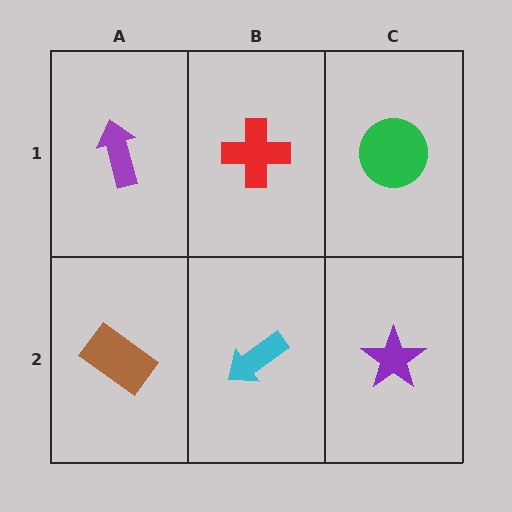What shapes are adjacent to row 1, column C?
A purple star (row 2, column C), a red cross (row 1, column B).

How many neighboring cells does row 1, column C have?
2.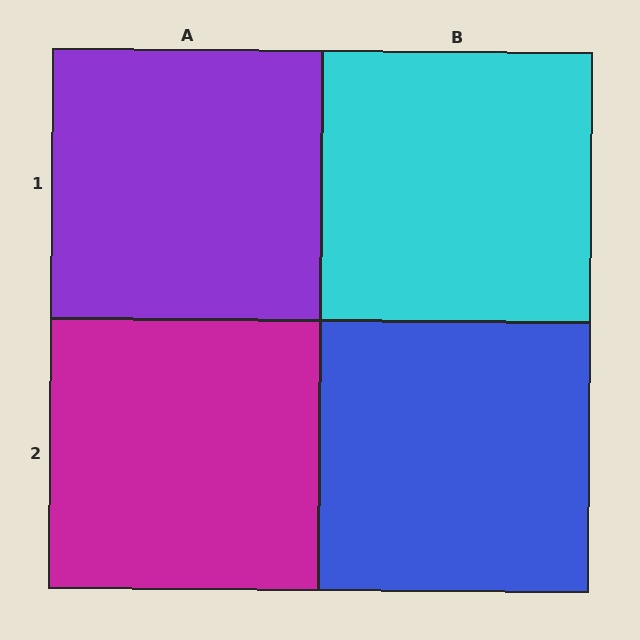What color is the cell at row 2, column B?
Blue.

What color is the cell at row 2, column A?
Magenta.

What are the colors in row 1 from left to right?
Purple, cyan.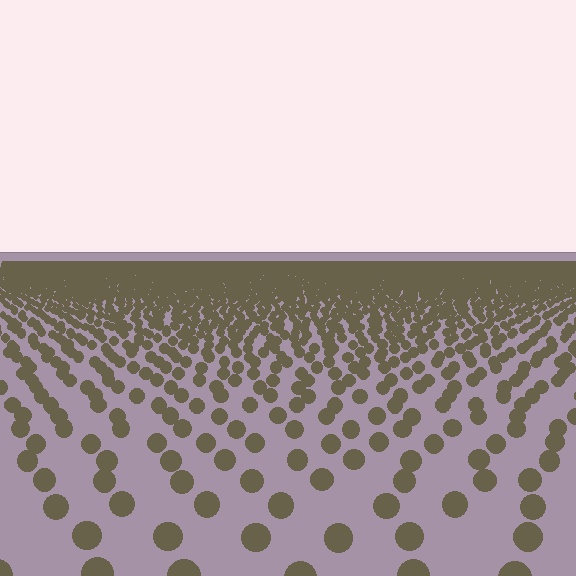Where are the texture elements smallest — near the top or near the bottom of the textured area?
Near the top.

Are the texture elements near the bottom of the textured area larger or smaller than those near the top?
Larger. Near the bottom, elements are closer to the viewer and appear at a bigger on-screen size.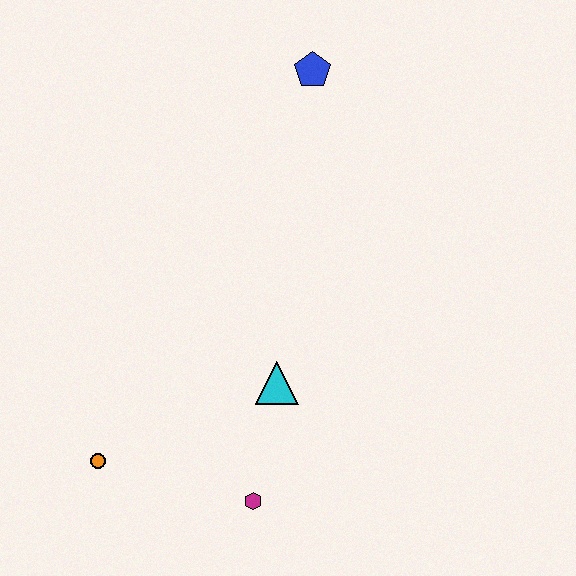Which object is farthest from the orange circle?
The blue pentagon is farthest from the orange circle.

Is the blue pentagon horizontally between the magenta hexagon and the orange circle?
No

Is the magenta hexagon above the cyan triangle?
No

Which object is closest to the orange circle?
The magenta hexagon is closest to the orange circle.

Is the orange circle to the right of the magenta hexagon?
No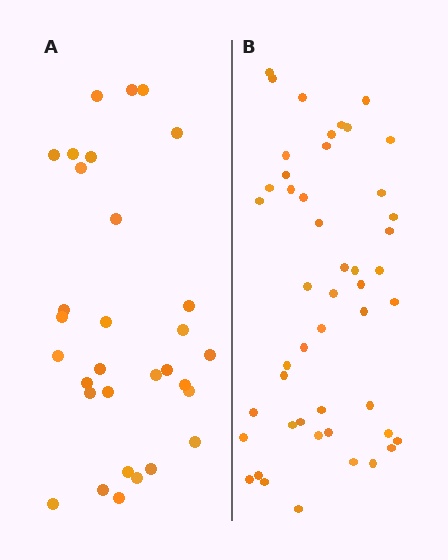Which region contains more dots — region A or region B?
Region B (the right region) has more dots.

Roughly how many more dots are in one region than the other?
Region B has approximately 15 more dots than region A.